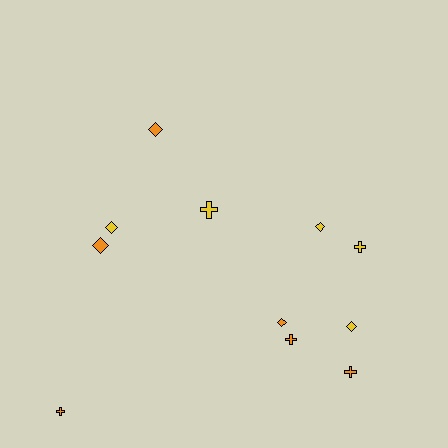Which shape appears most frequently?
Diamond, with 6 objects.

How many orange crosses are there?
There are 3 orange crosses.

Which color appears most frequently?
Orange, with 6 objects.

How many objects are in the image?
There are 11 objects.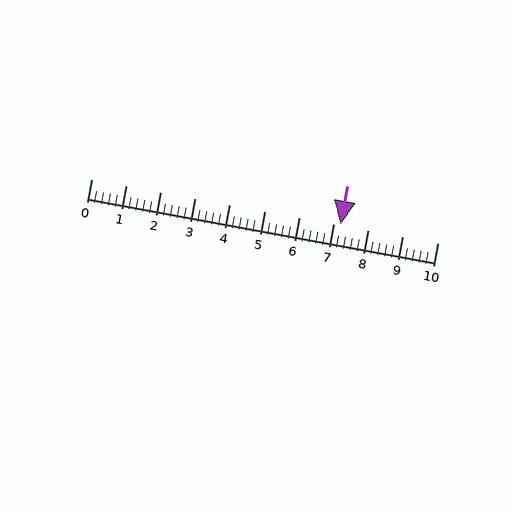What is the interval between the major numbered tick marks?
The major tick marks are spaced 1 units apart.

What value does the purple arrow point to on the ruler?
The purple arrow points to approximately 7.2.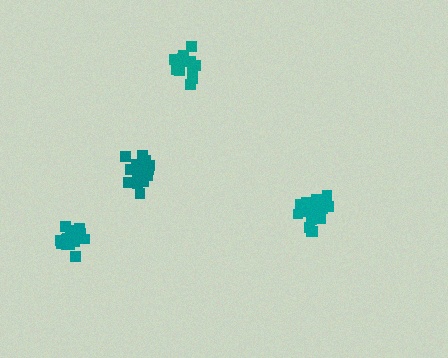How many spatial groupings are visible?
There are 4 spatial groupings.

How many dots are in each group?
Group 1: 17 dots, Group 2: 13 dots, Group 3: 18 dots, Group 4: 17 dots (65 total).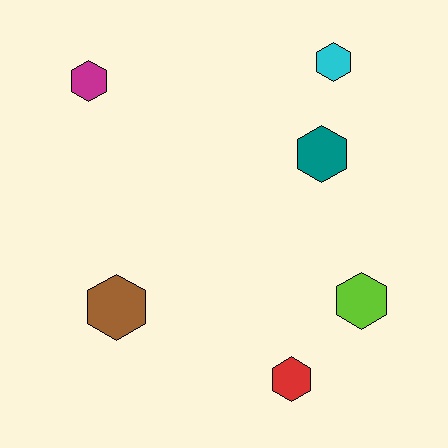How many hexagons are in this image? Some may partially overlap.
There are 6 hexagons.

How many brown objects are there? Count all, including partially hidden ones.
There is 1 brown object.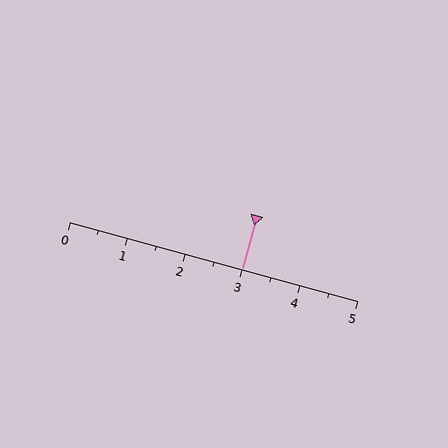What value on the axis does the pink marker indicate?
The marker indicates approximately 3.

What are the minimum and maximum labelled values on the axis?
The axis runs from 0 to 5.